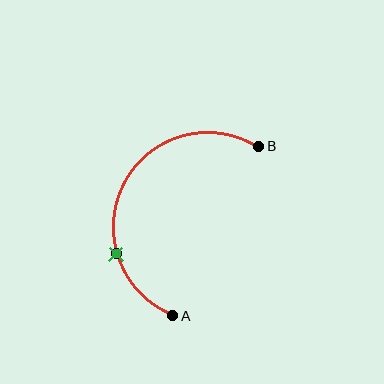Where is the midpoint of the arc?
The arc midpoint is the point on the curve farthest from the straight line joining A and B. It sits to the left of that line.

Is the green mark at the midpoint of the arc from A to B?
No. The green mark lies on the arc but is closer to endpoint A. The arc midpoint would be at the point on the curve equidistant along the arc from both A and B.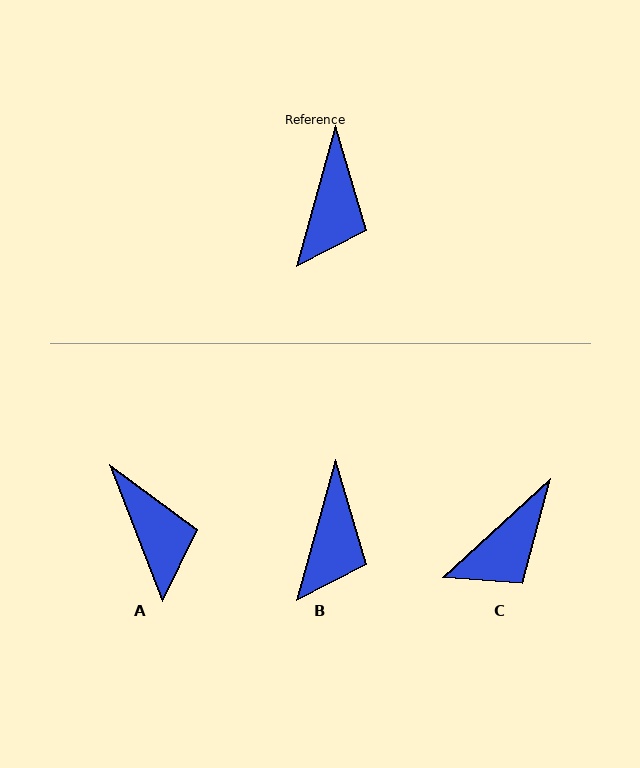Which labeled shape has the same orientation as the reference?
B.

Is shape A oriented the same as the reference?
No, it is off by about 37 degrees.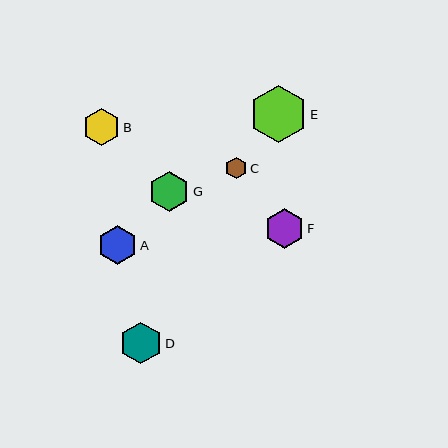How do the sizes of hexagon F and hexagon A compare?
Hexagon F and hexagon A are approximately the same size.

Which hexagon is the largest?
Hexagon E is the largest with a size of approximately 58 pixels.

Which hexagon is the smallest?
Hexagon C is the smallest with a size of approximately 22 pixels.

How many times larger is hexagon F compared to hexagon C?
Hexagon F is approximately 1.8 times the size of hexagon C.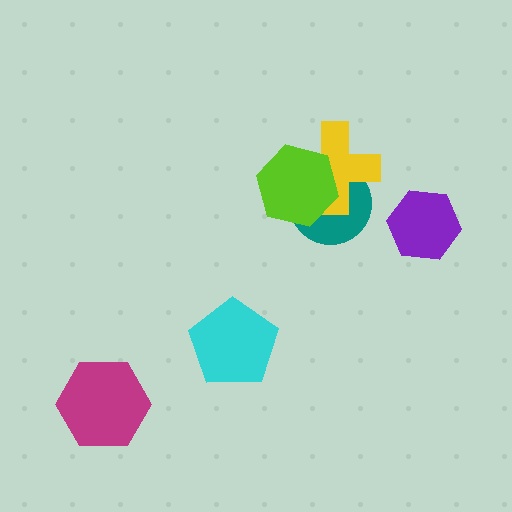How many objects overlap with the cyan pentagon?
0 objects overlap with the cyan pentagon.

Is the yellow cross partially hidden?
Yes, it is partially covered by another shape.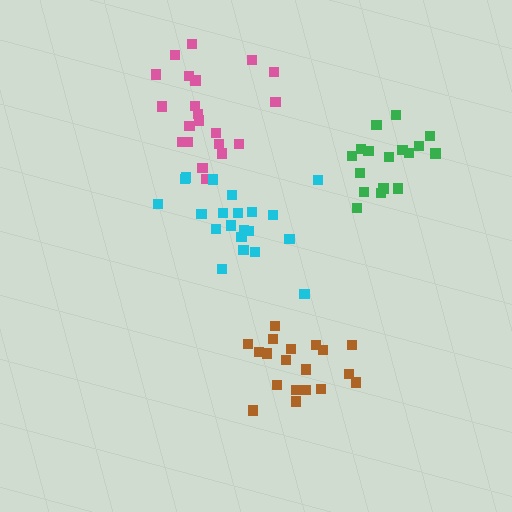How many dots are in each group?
Group 1: 18 dots, Group 2: 21 dots, Group 3: 19 dots, Group 4: 21 dots (79 total).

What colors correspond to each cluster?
The clusters are colored: green, pink, brown, cyan.